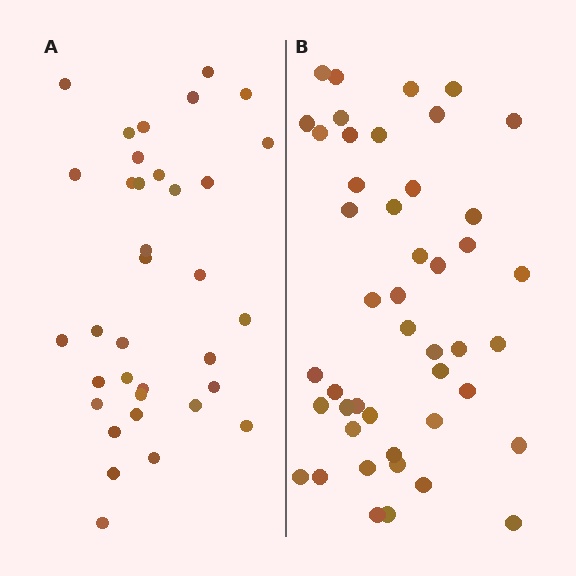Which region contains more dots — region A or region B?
Region B (the right region) has more dots.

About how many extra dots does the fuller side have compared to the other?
Region B has roughly 12 or so more dots than region A.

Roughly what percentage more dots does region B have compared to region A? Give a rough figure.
About 30% more.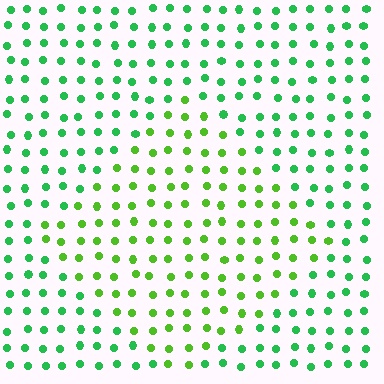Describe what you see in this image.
The image is filled with small green elements in a uniform arrangement. A diamond-shaped region is visible where the elements are tinted to a slightly different hue, forming a subtle color boundary.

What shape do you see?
I see a diamond.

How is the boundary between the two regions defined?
The boundary is defined purely by a slight shift in hue (about 33 degrees). Spacing, size, and orientation are identical on both sides.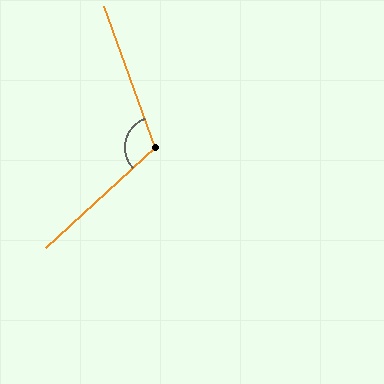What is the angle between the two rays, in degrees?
Approximately 113 degrees.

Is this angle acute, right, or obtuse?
It is obtuse.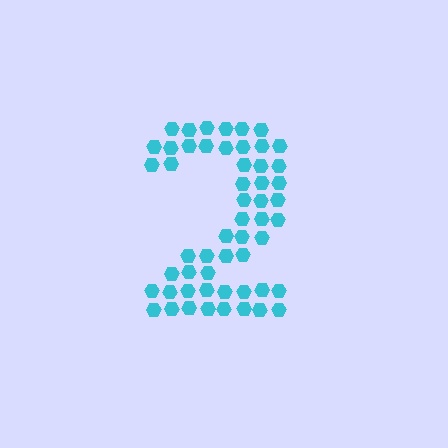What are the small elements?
The small elements are hexagons.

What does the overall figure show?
The overall figure shows the digit 2.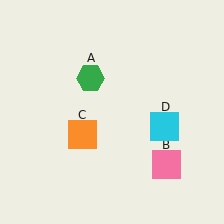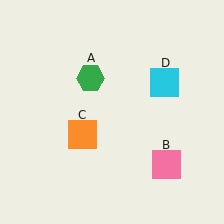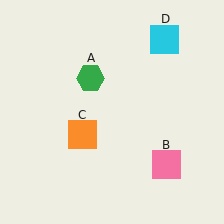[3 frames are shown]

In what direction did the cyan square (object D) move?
The cyan square (object D) moved up.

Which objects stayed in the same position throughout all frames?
Green hexagon (object A) and pink square (object B) and orange square (object C) remained stationary.